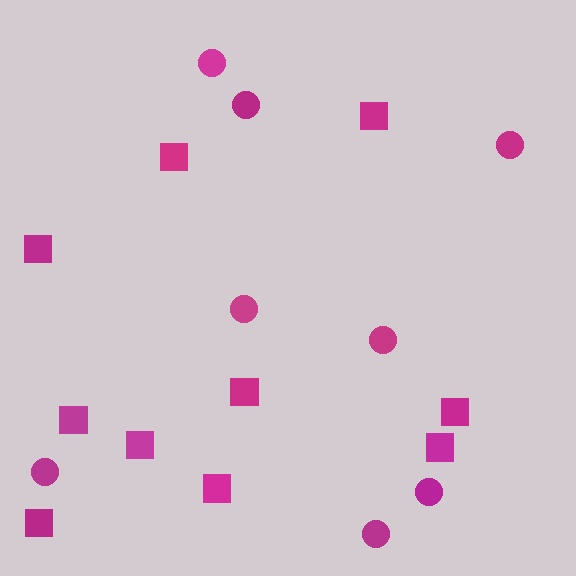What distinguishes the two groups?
There are 2 groups: one group of circles (8) and one group of squares (10).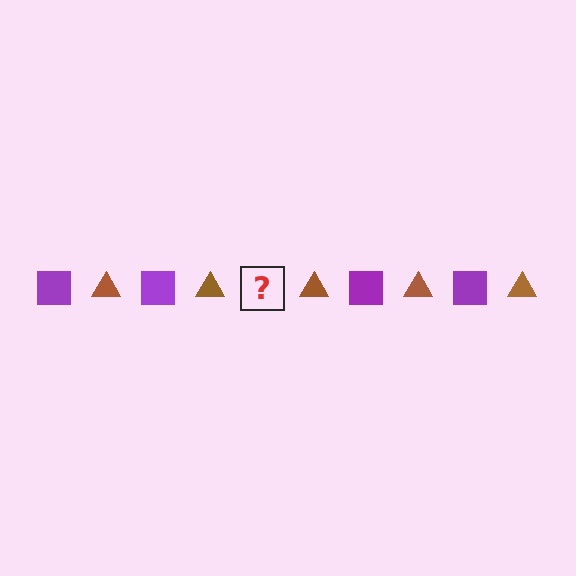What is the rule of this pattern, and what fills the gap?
The rule is that the pattern alternates between purple square and brown triangle. The gap should be filled with a purple square.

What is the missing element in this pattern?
The missing element is a purple square.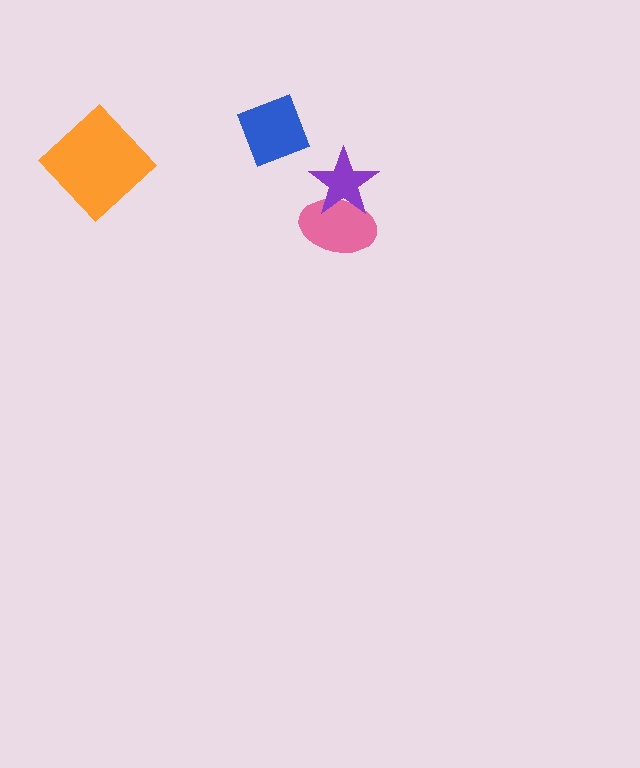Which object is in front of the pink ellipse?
The purple star is in front of the pink ellipse.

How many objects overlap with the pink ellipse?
1 object overlaps with the pink ellipse.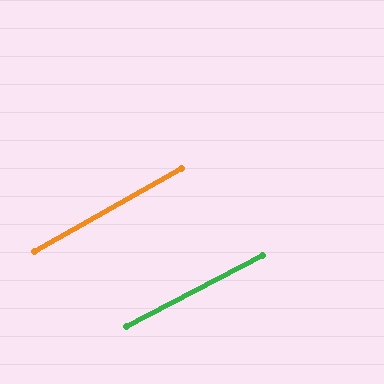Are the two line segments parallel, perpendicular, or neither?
Parallel — their directions differ by only 1.8°.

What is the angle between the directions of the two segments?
Approximately 2 degrees.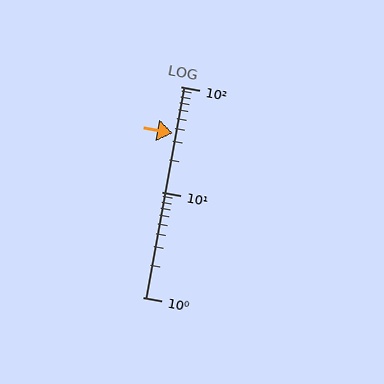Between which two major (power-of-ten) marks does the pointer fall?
The pointer is between 10 and 100.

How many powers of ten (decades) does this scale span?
The scale spans 2 decades, from 1 to 100.